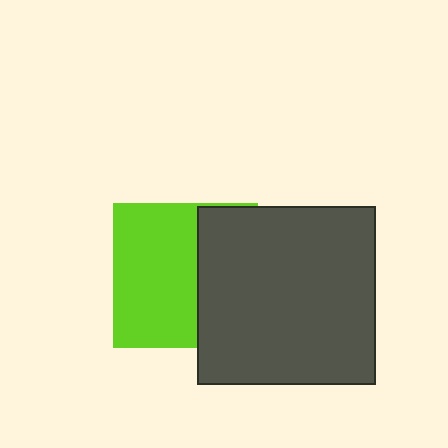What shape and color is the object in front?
The object in front is a dark gray square.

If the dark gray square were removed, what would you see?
You would see the complete lime square.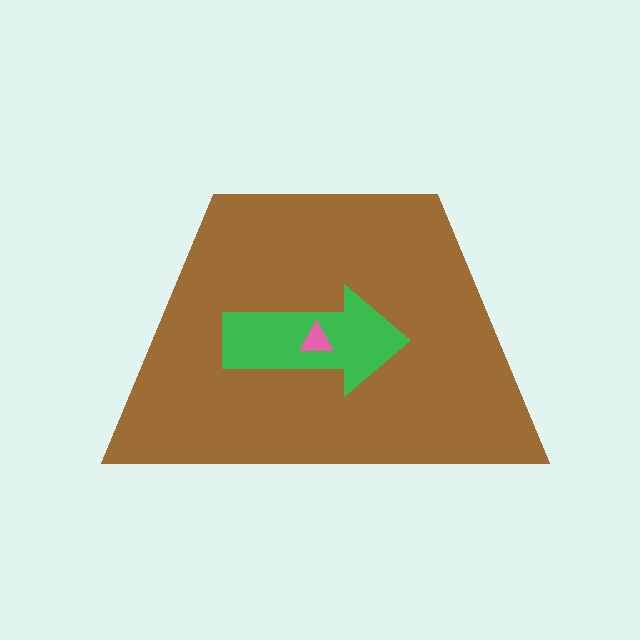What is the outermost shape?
The brown trapezoid.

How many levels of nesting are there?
3.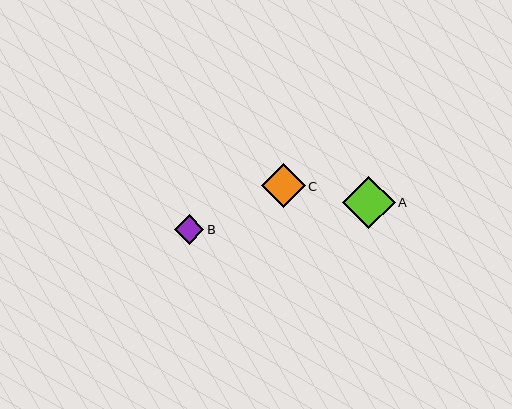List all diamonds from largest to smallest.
From largest to smallest: A, C, B.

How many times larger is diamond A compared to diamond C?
Diamond A is approximately 1.2 times the size of diamond C.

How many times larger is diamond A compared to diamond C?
Diamond A is approximately 1.2 times the size of diamond C.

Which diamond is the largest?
Diamond A is the largest with a size of approximately 53 pixels.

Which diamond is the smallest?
Diamond B is the smallest with a size of approximately 29 pixels.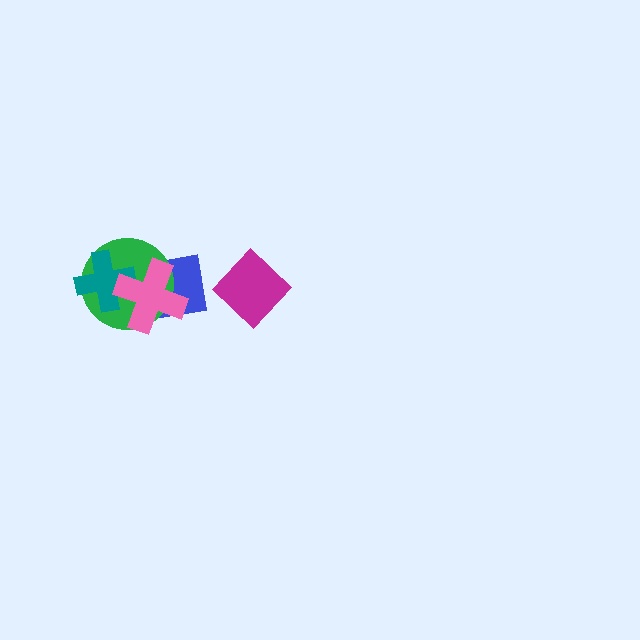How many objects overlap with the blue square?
2 objects overlap with the blue square.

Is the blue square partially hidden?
Yes, it is partially covered by another shape.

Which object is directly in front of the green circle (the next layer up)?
The teal cross is directly in front of the green circle.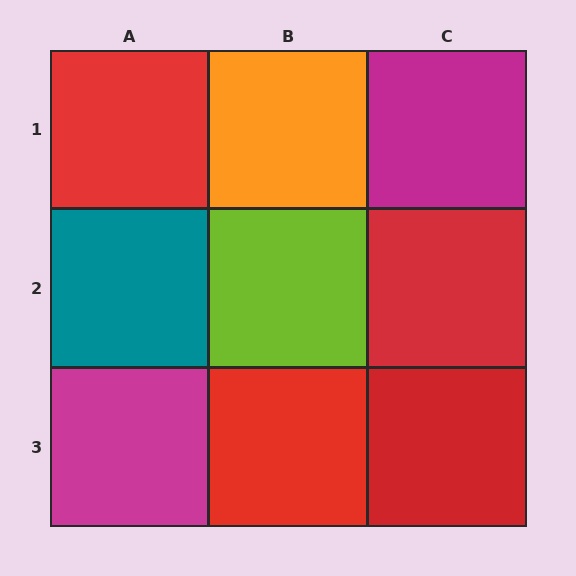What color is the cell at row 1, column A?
Red.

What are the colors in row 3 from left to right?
Magenta, red, red.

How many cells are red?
4 cells are red.